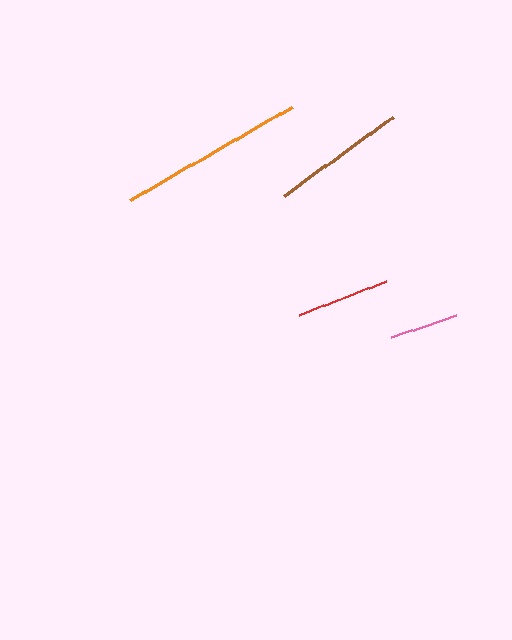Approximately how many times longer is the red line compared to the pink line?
The red line is approximately 1.3 times the length of the pink line.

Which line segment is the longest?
The orange line is the longest at approximately 187 pixels.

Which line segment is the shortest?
The pink line is the shortest at approximately 70 pixels.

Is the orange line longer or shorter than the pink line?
The orange line is longer than the pink line.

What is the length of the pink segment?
The pink segment is approximately 70 pixels long.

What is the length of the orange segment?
The orange segment is approximately 187 pixels long.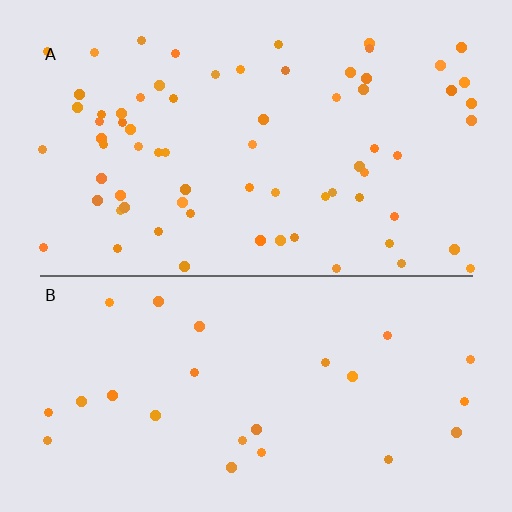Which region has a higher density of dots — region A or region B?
A (the top).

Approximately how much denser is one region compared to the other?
Approximately 2.8× — region A over region B.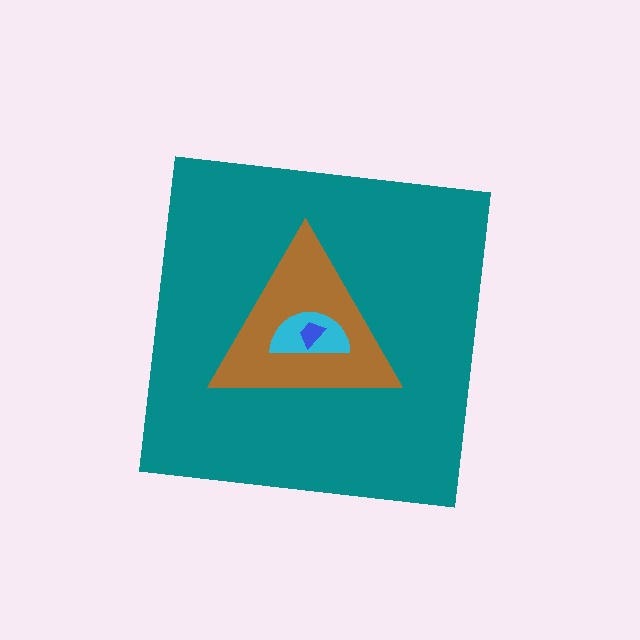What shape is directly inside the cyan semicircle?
The blue trapezoid.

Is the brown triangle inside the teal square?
Yes.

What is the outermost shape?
The teal square.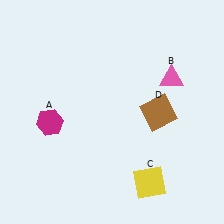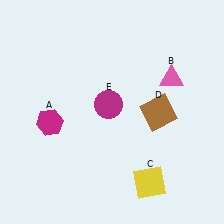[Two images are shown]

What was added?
A magenta circle (E) was added in Image 2.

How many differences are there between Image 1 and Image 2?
There is 1 difference between the two images.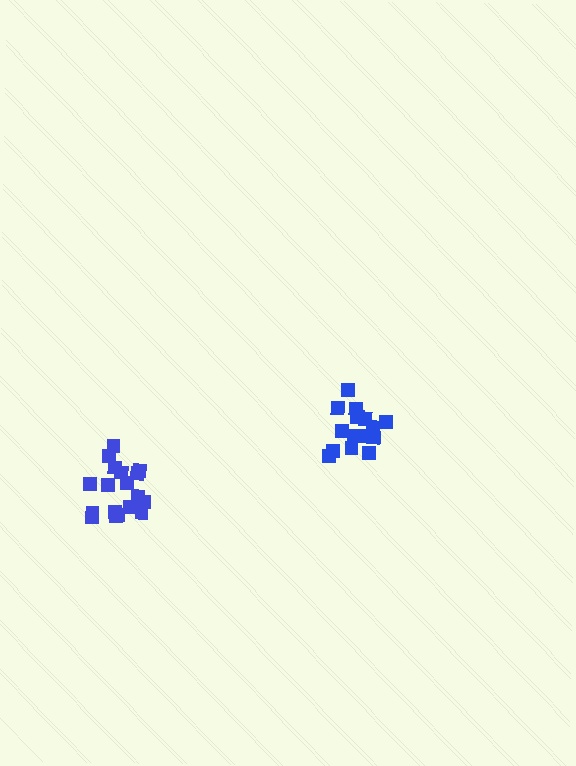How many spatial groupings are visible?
There are 2 spatial groupings.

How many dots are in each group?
Group 1: 16 dots, Group 2: 18 dots (34 total).